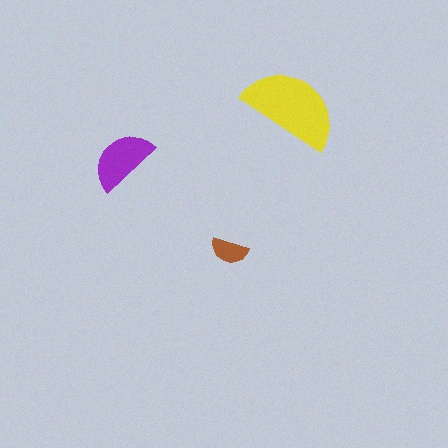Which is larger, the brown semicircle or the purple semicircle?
The purple one.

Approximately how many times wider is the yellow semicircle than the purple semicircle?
About 1.5 times wider.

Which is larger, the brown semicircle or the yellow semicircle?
The yellow one.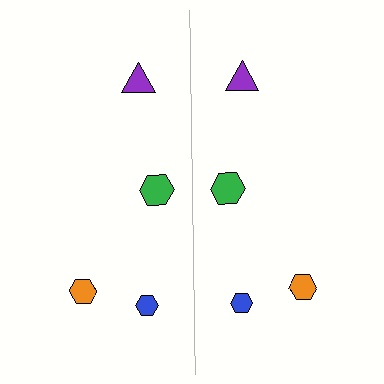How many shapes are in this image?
There are 8 shapes in this image.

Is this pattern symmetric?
Yes, this pattern has bilateral (reflection) symmetry.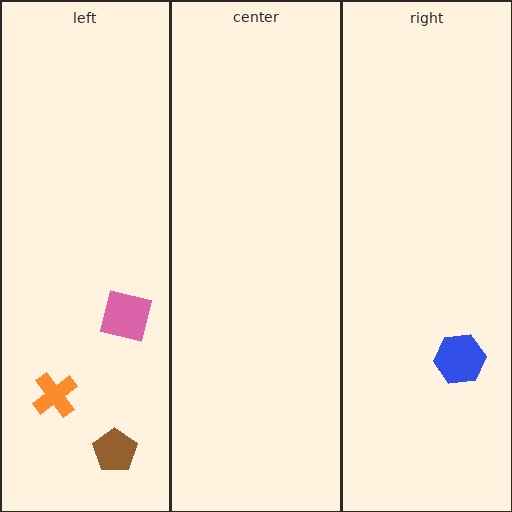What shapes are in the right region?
The blue hexagon.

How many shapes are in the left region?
3.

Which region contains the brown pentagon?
The left region.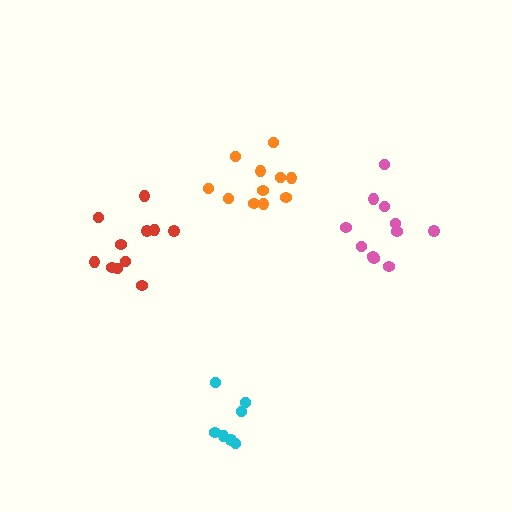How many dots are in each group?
Group 1: 7 dots, Group 2: 11 dots, Group 3: 11 dots, Group 4: 11 dots (40 total).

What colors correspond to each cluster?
The clusters are colored: cyan, red, pink, orange.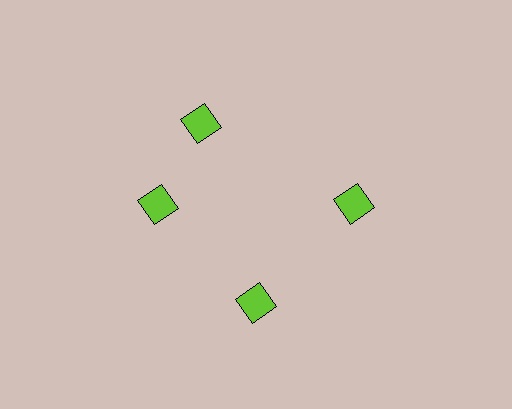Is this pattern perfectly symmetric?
No. The 4 lime diamonds are arranged in a ring, but one element near the 12 o'clock position is rotated out of alignment along the ring, breaking the 4-fold rotational symmetry.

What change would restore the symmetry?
The symmetry would be restored by rotating it back into even spacing with its neighbors so that all 4 diamonds sit at equal angles and equal distance from the center.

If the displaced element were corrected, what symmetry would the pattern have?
It would have 4-fold rotational symmetry — the pattern would map onto itself every 90 degrees.